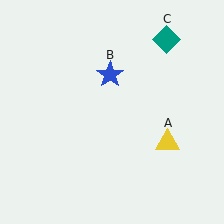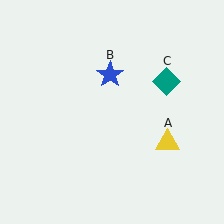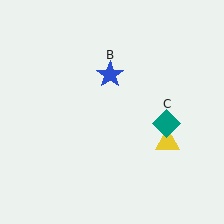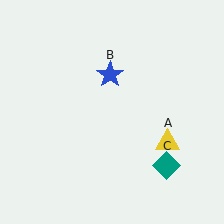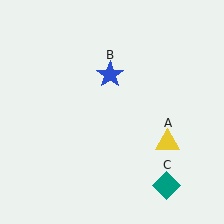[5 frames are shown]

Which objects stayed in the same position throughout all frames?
Yellow triangle (object A) and blue star (object B) remained stationary.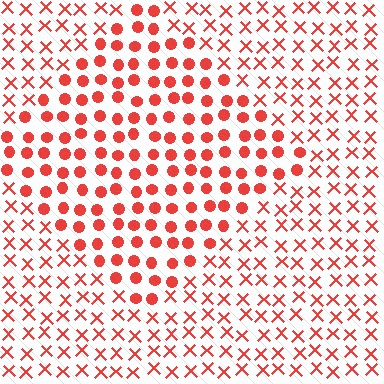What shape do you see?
I see a diamond.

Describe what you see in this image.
The image is filled with small red elements arranged in a uniform grid. A diamond-shaped region contains circles, while the surrounding area contains X marks. The boundary is defined purely by the change in element shape.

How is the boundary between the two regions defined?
The boundary is defined by a change in element shape: circles inside vs. X marks outside. All elements share the same color and spacing.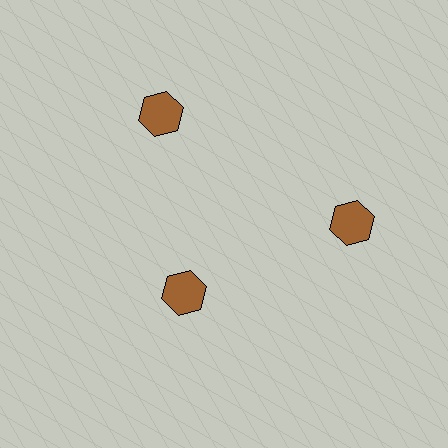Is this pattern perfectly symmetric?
No. The 3 brown hexagons are arranged in a ring, but one element near the 7 o'clock position is pulled inward toward the center, breaking the 3-fold rotational symmetry.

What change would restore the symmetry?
The symmetry would be restored by moving it outward, back onto the ring so that all 3 hexagons sit at equal angles and equal distance from the center.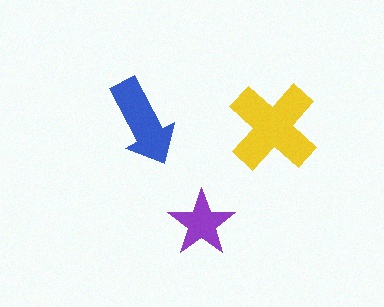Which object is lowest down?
The purple star is bottommost.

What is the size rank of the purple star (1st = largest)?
3rd.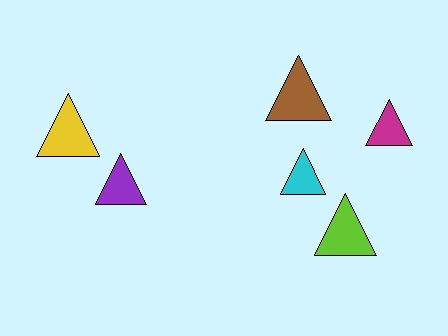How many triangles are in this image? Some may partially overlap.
There are 6 triangles.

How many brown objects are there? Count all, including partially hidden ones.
There is 1 brown object.